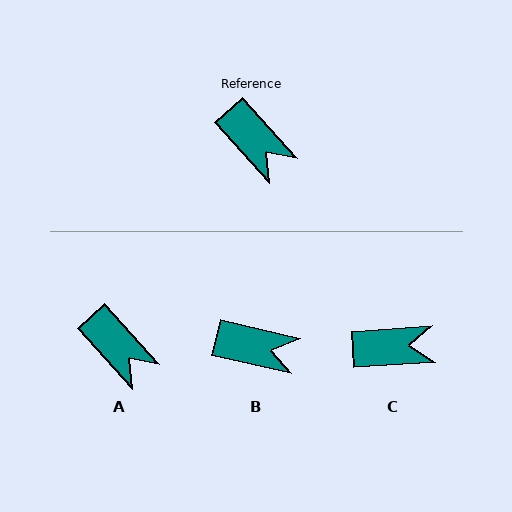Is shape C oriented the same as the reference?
No, it is off by about 52 degrees.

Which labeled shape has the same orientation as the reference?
A.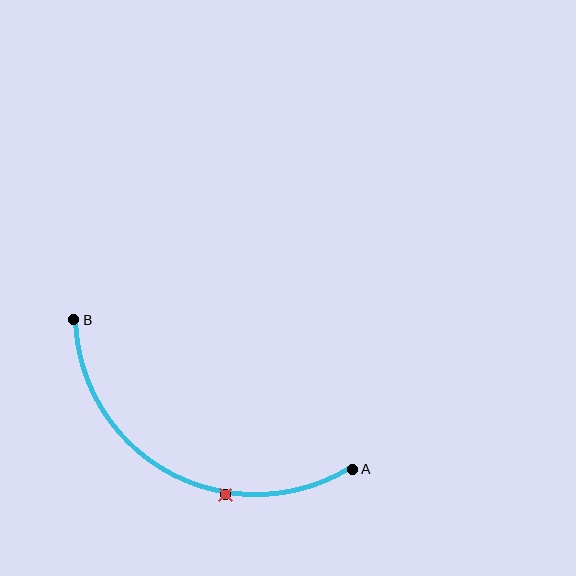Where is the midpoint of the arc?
The arc midpoint is the point on the curve farthest from the straight line joining A and B. It sits below that line.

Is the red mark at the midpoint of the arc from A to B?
No. The red mark lies on the arc but is closer to endpoint A. The arc midpoint would be at the point on the curve equidistant along the arc from both A and B.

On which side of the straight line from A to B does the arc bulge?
The arc bulges below the straight line connecting A and B.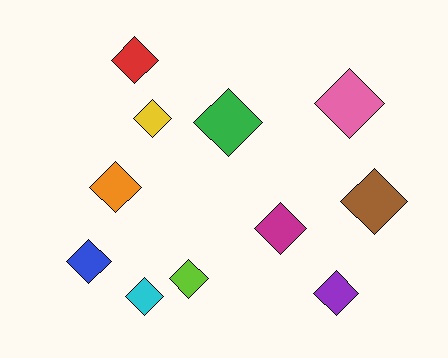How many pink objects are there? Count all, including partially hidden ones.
There is 1 pink object.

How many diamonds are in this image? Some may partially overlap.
There are 11 diamonds.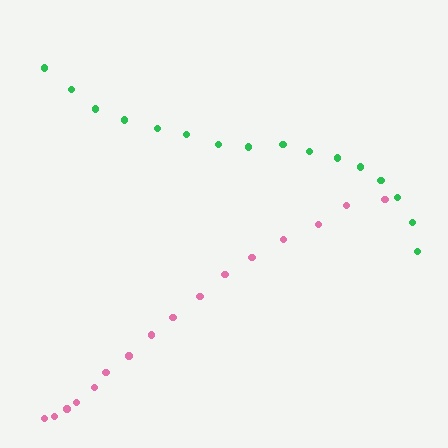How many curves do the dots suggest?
There are 2 distinct paths.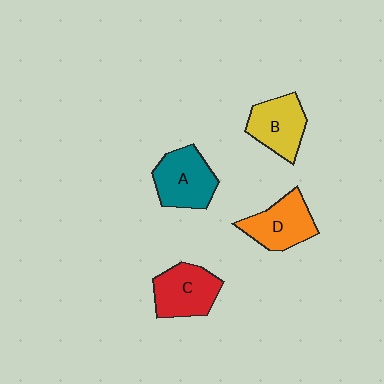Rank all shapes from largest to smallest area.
From largest to smallest: A (teal), C (red), D (orange), B (yellow).